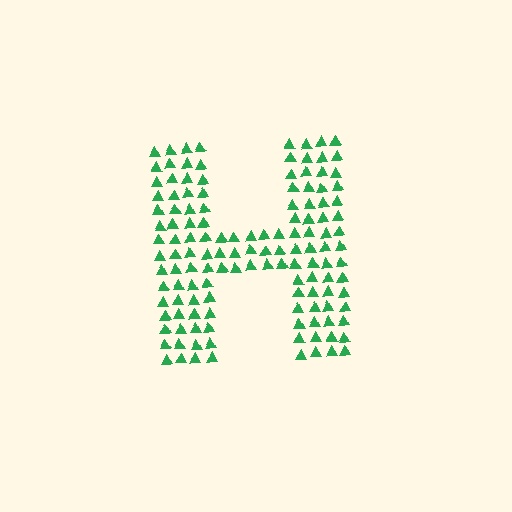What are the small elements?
The small elements are triangles.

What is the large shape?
The large shape is the letter H.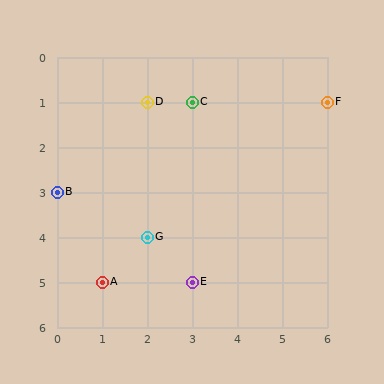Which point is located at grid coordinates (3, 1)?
Point C is at (3, 1).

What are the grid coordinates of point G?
Point G is at grid coordinates (2, 4).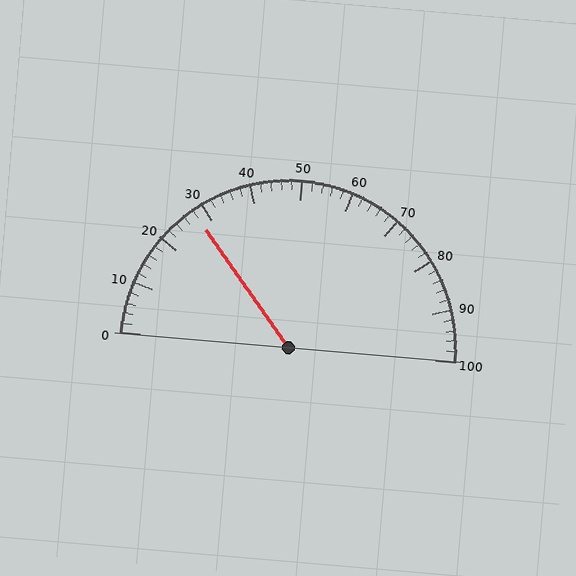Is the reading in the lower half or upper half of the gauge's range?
The reading is in the lower half of the range (0 to 100).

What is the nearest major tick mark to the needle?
The nearest major tick mark is 30.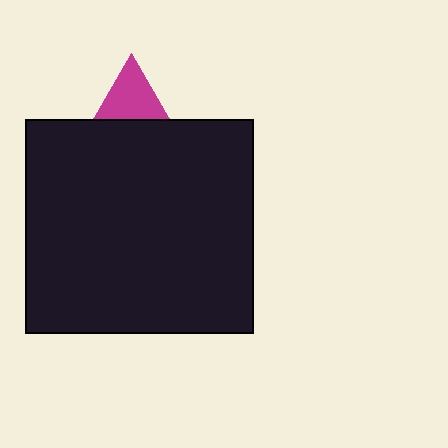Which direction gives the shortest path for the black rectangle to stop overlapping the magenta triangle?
Moving down gives the shortest separation.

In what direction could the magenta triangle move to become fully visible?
The magenta triangle could move up. That would shift it out from behind the black rectangle entirely.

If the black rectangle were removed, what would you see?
You would see the complete magenta triangle.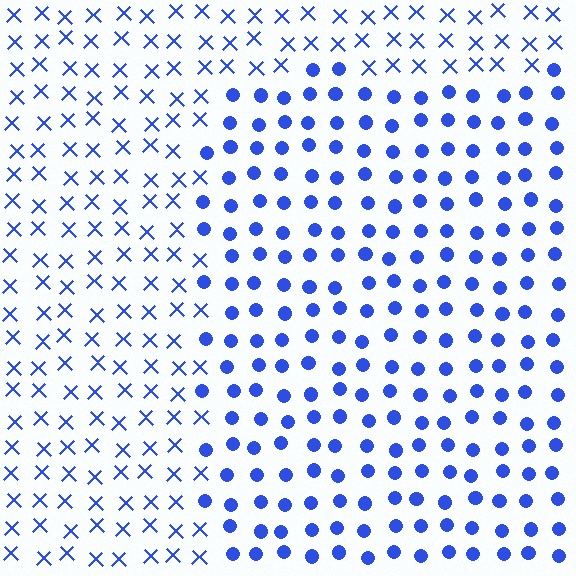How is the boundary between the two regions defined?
The boundary is defined by a change in element shape: circles inside vs. X marks outside. All elements share the same color and spacing.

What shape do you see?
I see a rectangle.